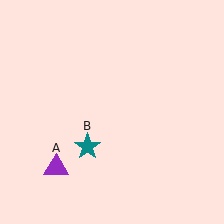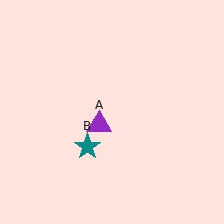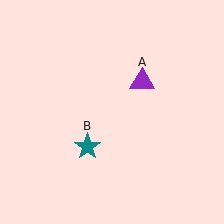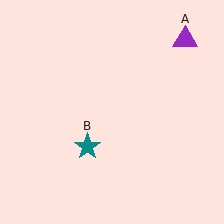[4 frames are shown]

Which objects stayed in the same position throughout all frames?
Teal star (object B) remained stationary.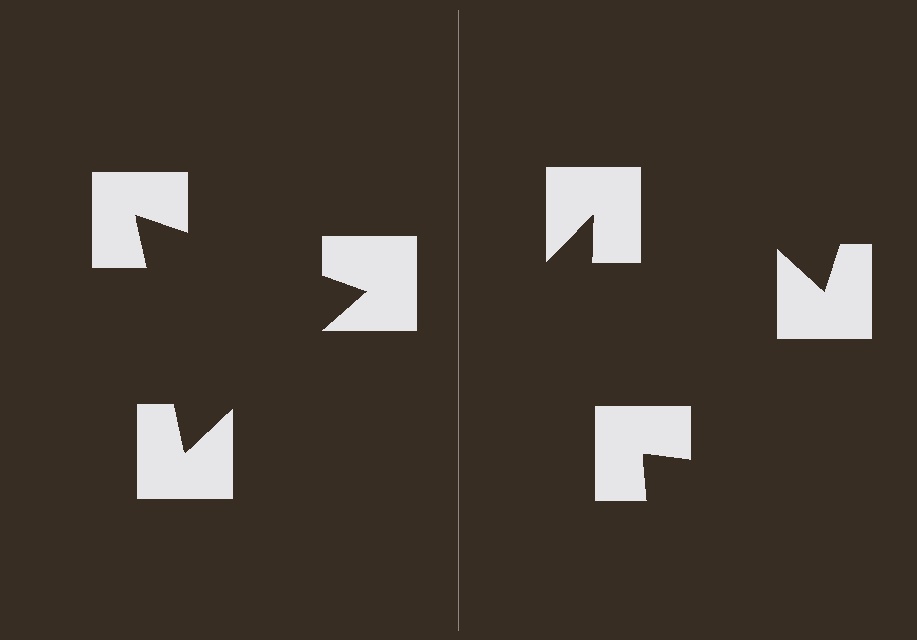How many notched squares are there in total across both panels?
6 — 3 on each side.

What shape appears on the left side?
An illusory triangle.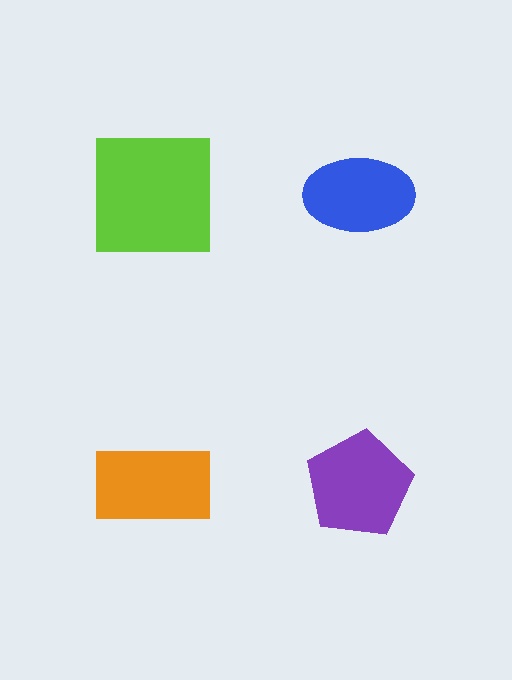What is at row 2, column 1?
An orange rectangle.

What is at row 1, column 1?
A lime square.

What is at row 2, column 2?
A purple pentagon.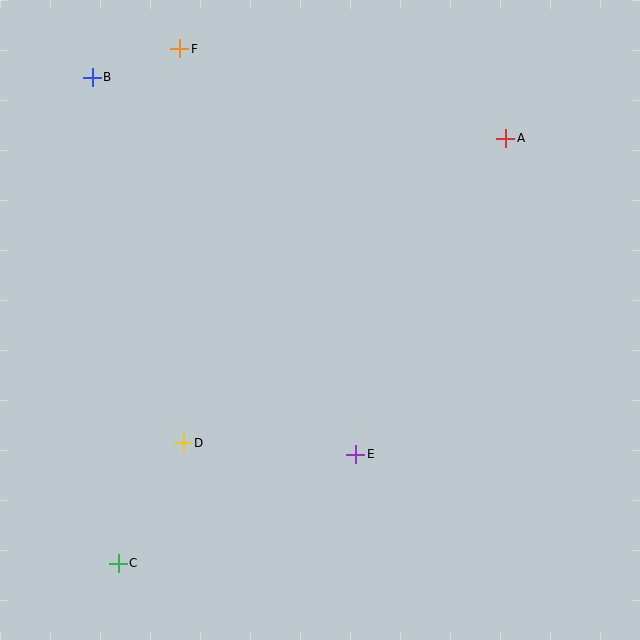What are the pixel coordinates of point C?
Point C is at (118, 563).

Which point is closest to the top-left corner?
Point B is closest to the top-left corner.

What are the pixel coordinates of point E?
Point E is at (356, 454).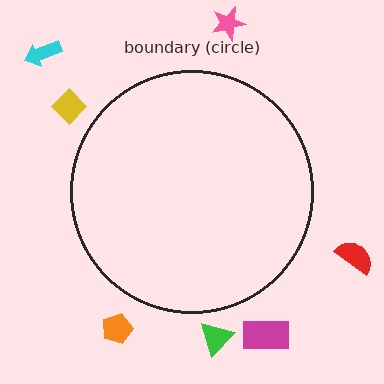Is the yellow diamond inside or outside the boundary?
Outside.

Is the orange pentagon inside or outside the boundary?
Outside.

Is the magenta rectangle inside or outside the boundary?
Outside.